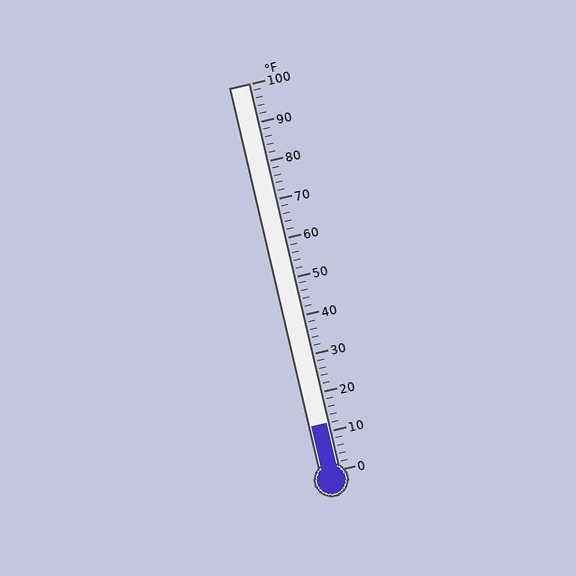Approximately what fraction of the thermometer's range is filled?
The thermometer is filled to approximately 10% of its range.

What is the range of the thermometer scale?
The thermometer scale ranges from 0°F to 100°F.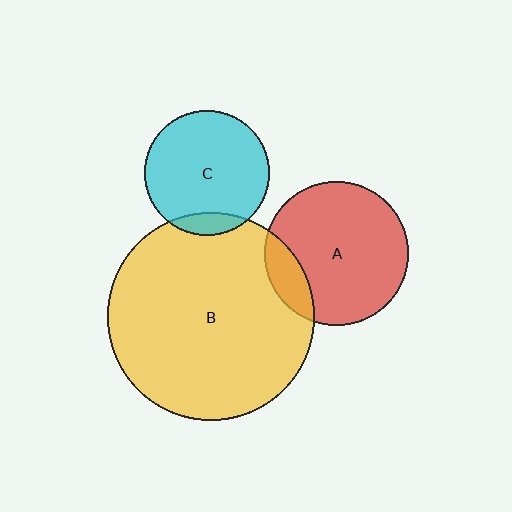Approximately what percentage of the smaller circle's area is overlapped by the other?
Approximately 15%.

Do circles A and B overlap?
Yes.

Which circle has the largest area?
Circle B (yellow).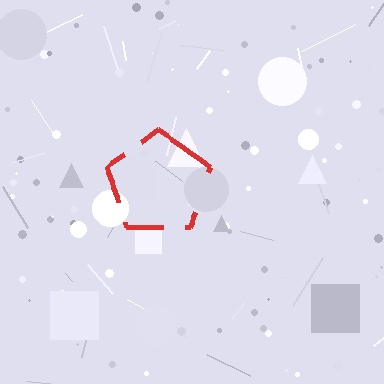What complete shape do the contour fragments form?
The contour fragments form a pentagon.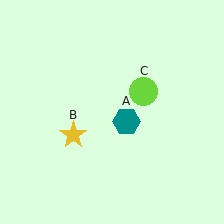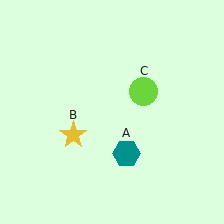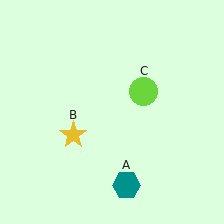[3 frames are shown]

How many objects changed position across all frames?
1 object changed position: teal hexagon (object A).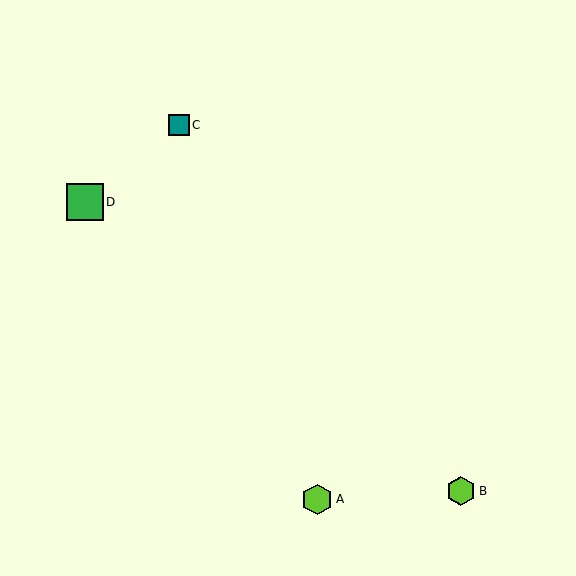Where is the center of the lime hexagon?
The center of the lime hexagon is at (461, 491).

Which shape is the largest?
The green square (labeled D) is the largest.